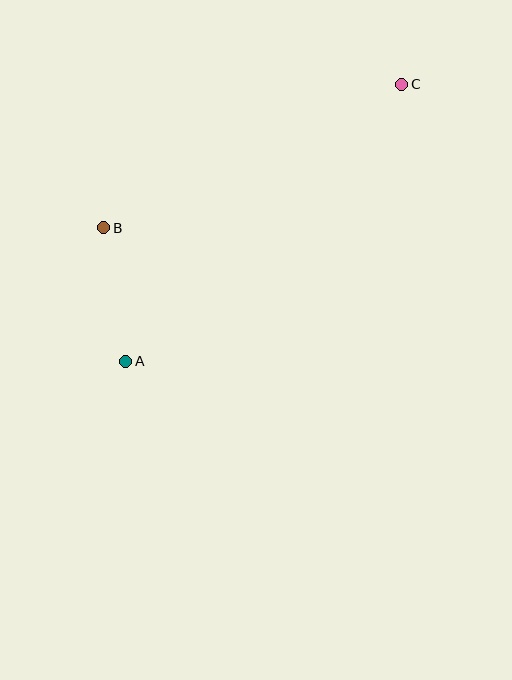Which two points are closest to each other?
Points A and B are closest to each other.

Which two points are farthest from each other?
Points A and C are farthest from each other.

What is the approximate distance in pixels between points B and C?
The distance between B and C is approximately 331 pixels.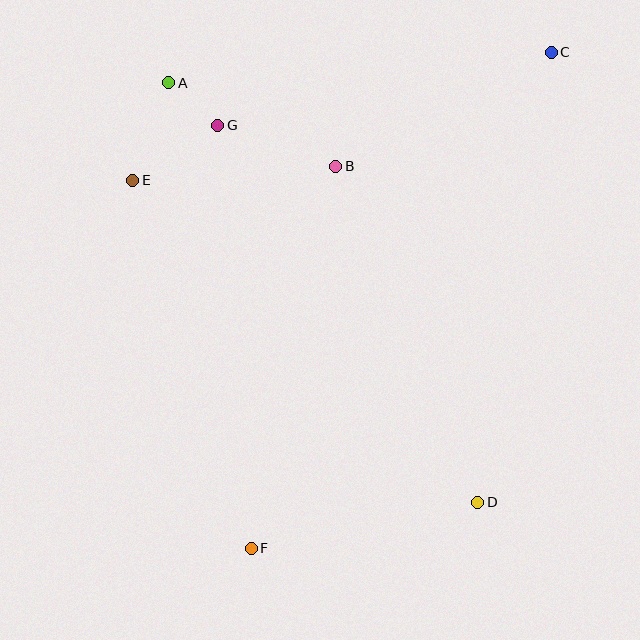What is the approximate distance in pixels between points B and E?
The distance between B and E is approximately 203 pixels.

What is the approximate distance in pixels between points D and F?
The distance between D and F is approximately 231 pixels.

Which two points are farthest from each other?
Points C and F are farthest from each other.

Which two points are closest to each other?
Points A and G are closest to each other.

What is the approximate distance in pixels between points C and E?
The distance between C and E is approximately 438 pixels.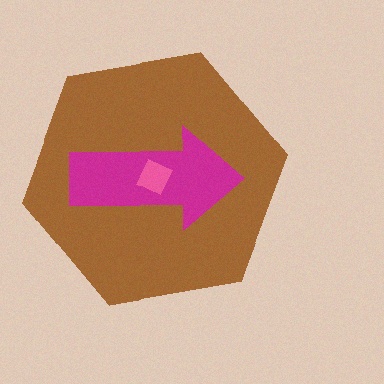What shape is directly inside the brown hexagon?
The magenta arrow.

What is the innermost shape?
The pink square.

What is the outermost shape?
The brown hexagon.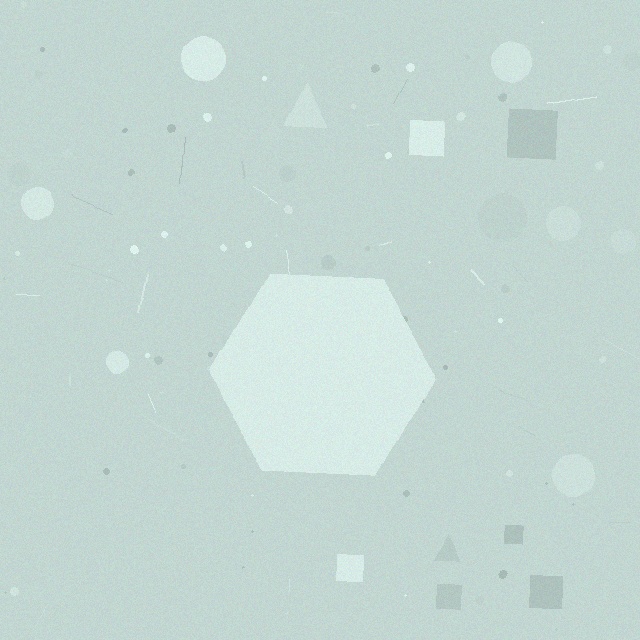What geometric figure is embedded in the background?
A hexagon is embedded in the background.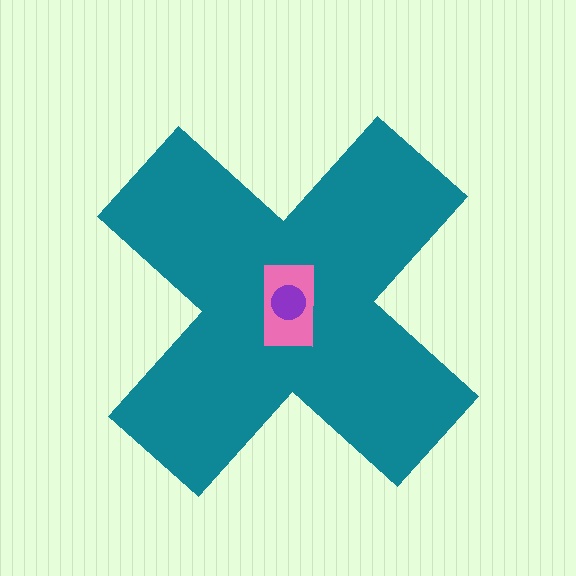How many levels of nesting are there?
3.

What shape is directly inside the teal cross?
The pink rectangle.